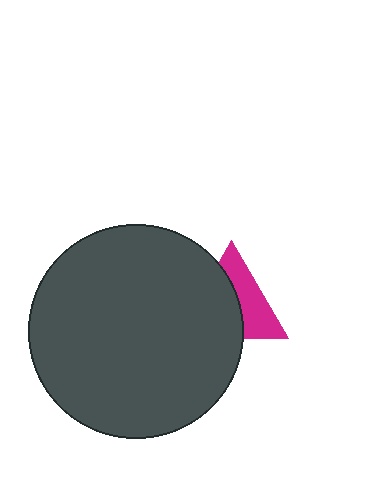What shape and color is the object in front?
The object in front is a dark gray circle.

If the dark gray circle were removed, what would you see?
You would see the complete magenta triangle.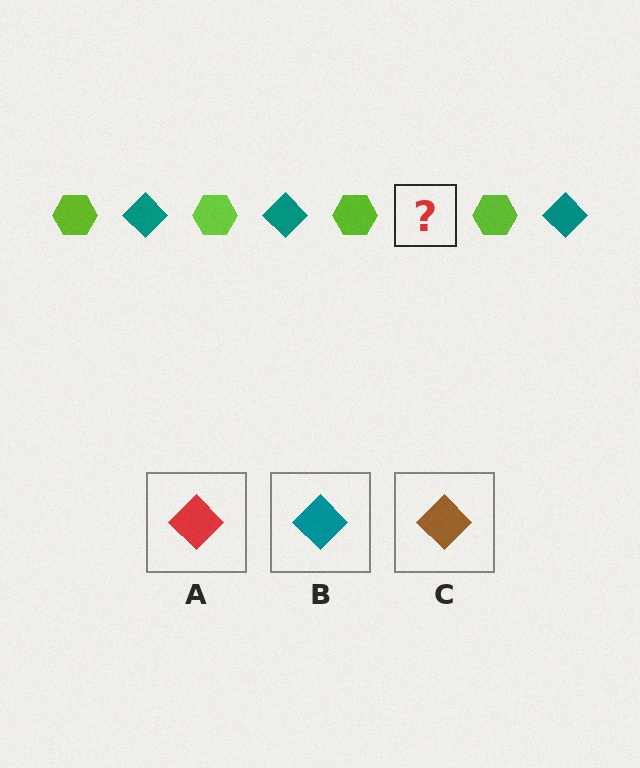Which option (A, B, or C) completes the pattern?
B.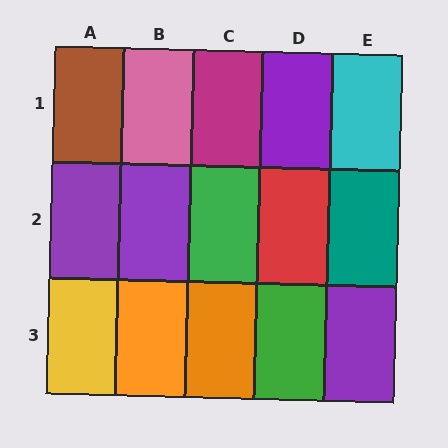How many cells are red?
1 cell is red.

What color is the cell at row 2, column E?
Teal.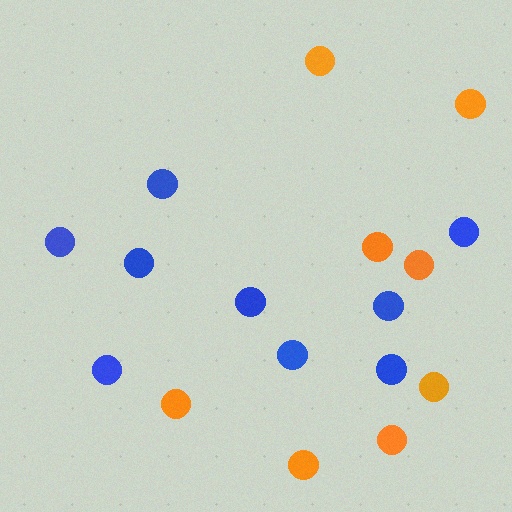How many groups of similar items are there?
There are 2 groups: one group of orange circles (8) and one group of blue circles (9).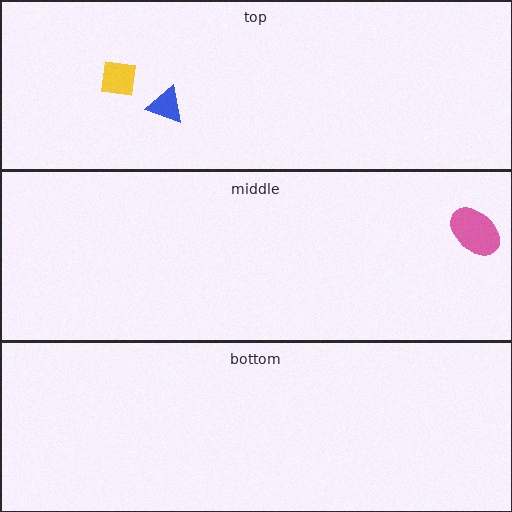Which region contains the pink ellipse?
The middle region.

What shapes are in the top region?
The yellow square, the blue triangle.